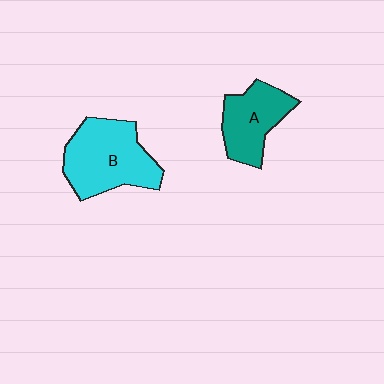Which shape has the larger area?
Shape B (cyan).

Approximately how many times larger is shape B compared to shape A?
Approximately 1.4 times.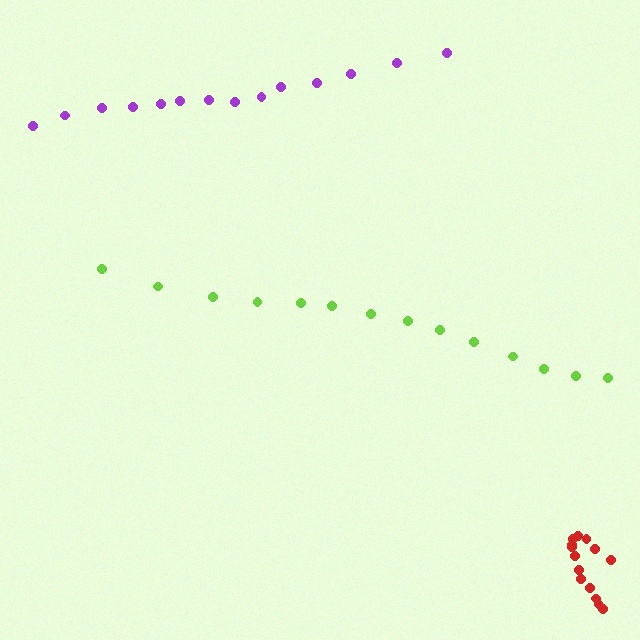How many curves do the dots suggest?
There are 3 distinct paths.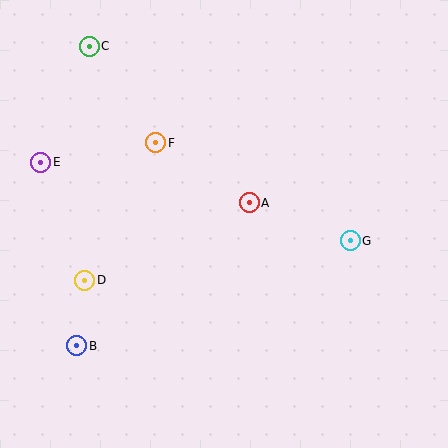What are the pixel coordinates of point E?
Point E is at (41, 162).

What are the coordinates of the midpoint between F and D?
The midpoint between F and D is at (120, 211).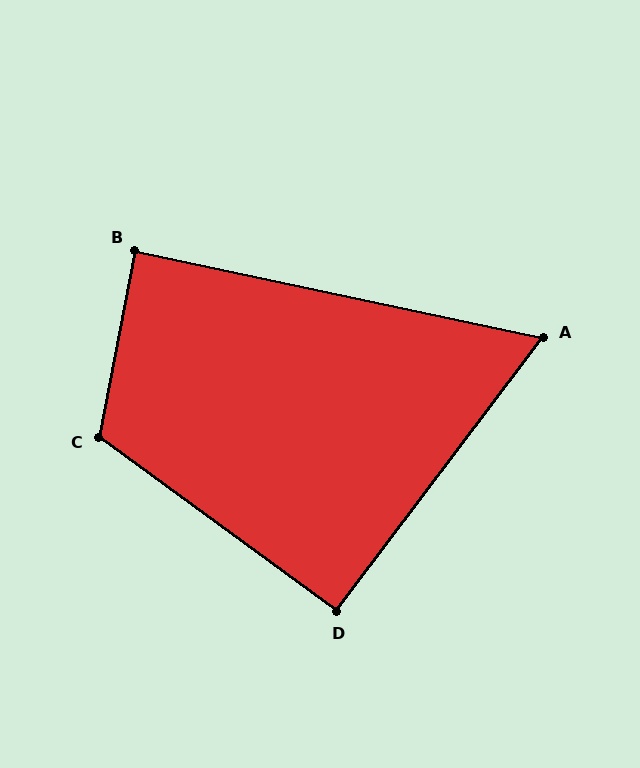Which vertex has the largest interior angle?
C, at approximately 115 degrees.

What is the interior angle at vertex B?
Approximately 89 degrees (approximately right).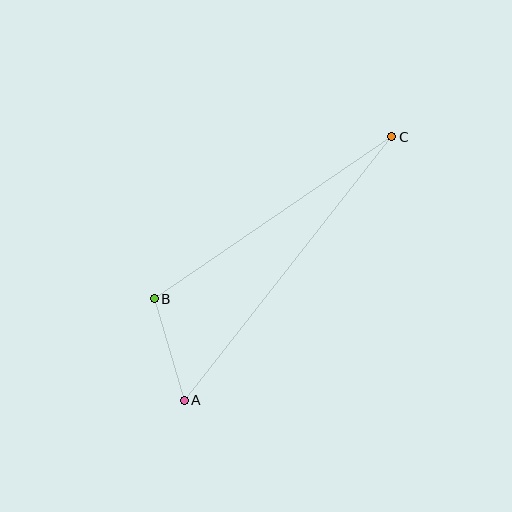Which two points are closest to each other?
Points A and B are closest to each other.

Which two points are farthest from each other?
Points A and C are farthest from each other.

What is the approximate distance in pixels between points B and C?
The distance between B and C is approximately 287 pixels.